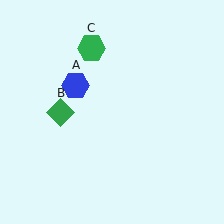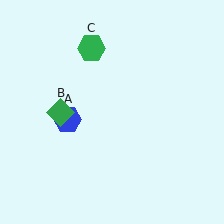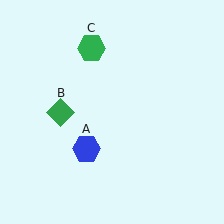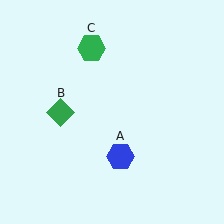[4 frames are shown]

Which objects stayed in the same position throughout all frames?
Green diamond (object B) and green hexagon (object C) remained stationary.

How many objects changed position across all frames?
1 object changed position: blue hexagon (object A).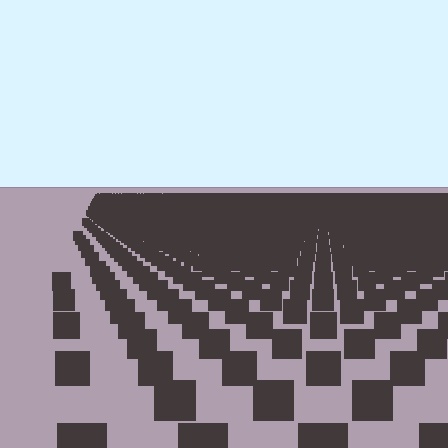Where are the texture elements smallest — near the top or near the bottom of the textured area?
Near the top.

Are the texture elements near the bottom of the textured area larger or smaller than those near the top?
Larger. Near the bottom, elements are closer to the viewer and appear at a bigger on-screen size.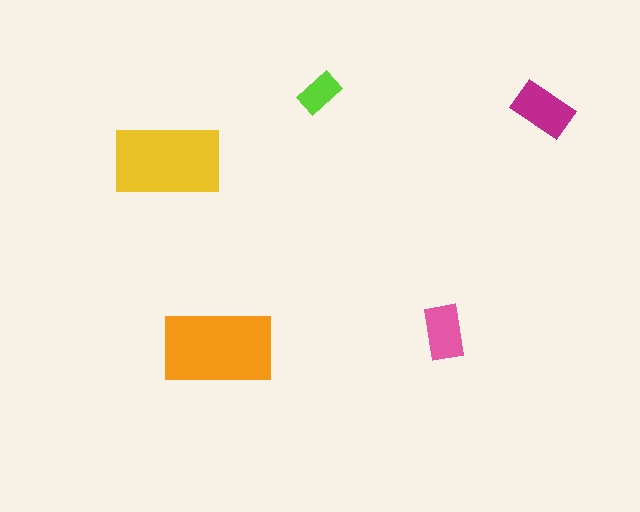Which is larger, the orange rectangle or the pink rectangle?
The orange one.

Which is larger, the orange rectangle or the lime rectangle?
The orange one.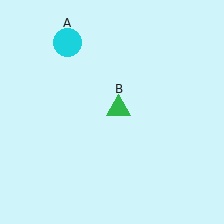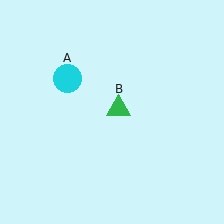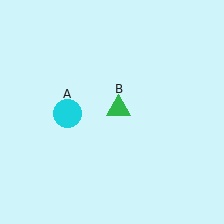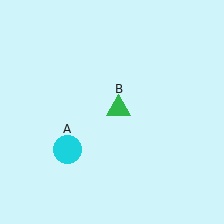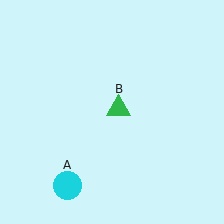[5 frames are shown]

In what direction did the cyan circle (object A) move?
The cyan circle (object A) moved down.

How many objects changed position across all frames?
1 object changed position: cyan circle (object A).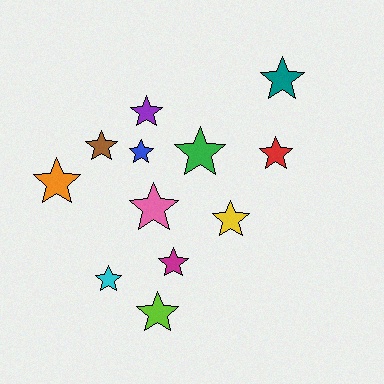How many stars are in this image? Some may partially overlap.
There are 12 stars.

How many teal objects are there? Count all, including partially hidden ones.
There is 1 teal object.